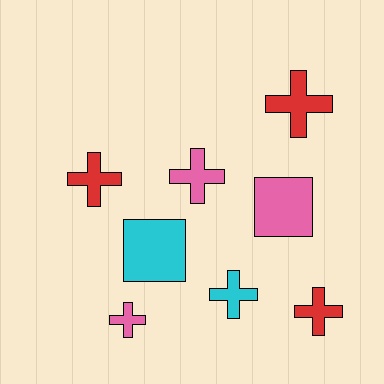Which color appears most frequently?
Pink, with 3 objects.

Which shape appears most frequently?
Cross, with 6 objects.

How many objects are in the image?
There are 8 objects.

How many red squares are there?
There are no red squares.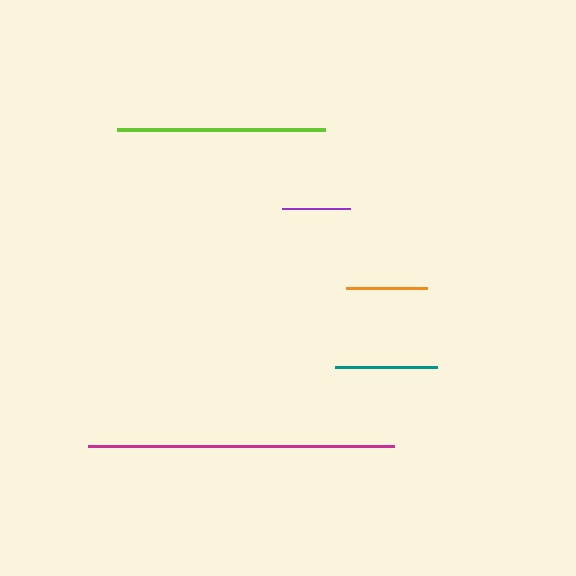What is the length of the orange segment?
The orange segment is approximately 81 pixels long.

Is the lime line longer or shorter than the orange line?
The lime line is longer than the orange line.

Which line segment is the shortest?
The purple line is the shortest at approximately 68 pixels.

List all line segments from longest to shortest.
From longest to shortest: magenta, lime, teal, orange, purple.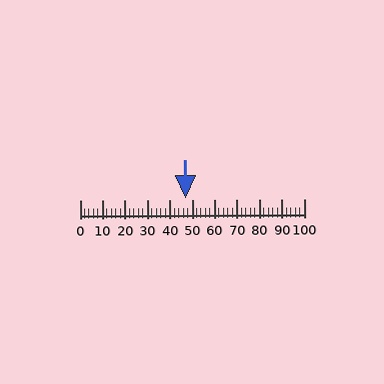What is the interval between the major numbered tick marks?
The major tick marks are spaced 10 units apart.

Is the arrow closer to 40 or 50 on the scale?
The arrow is closer to 50.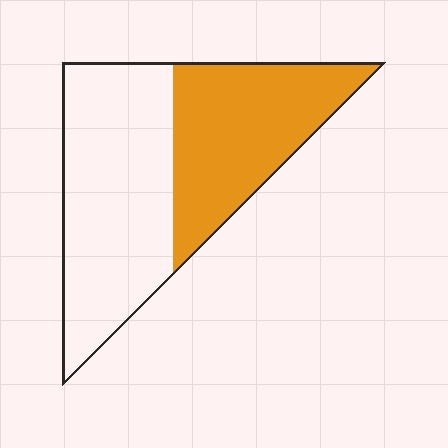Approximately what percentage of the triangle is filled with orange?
Approximately 45%.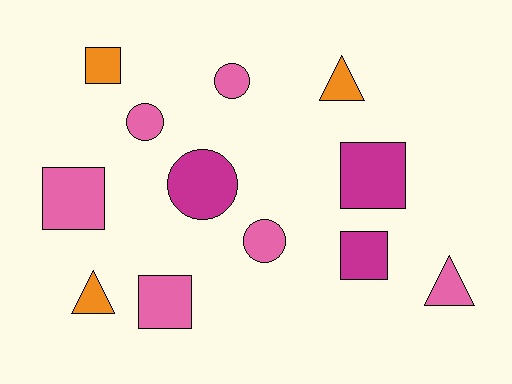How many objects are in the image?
There are 12 objects.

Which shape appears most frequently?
Square, with 5 objects.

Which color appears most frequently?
Pink, with 6 objects.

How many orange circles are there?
There are no orange circles.